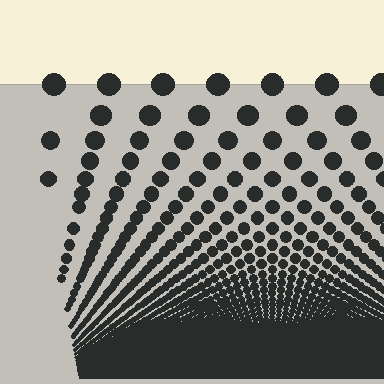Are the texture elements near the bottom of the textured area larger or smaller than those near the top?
Smaller. The gradient is inverted — elements near the bottom are smaller and denser.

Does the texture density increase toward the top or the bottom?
Density increases toward the bottom.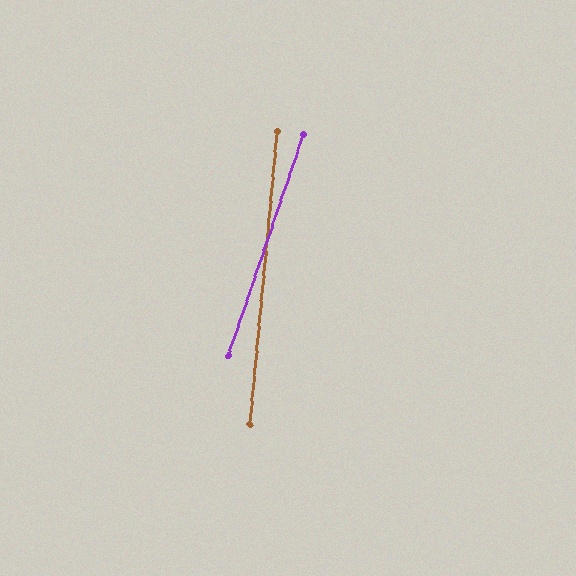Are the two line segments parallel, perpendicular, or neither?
Neither parallel nor perpendicular — they differ by about 13°.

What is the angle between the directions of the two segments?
Approximately 13 degrees.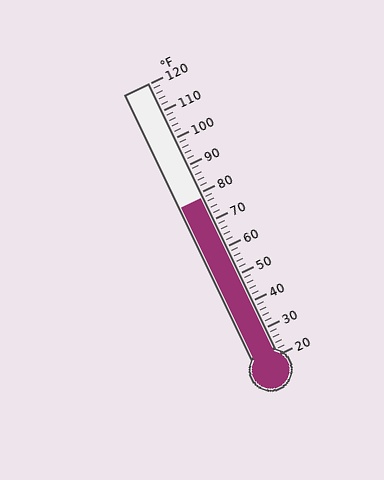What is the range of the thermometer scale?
The thermometer scale ranges from 20°F to 120°F.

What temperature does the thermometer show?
The thermometer shows approximately 78°F.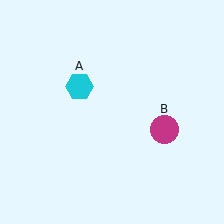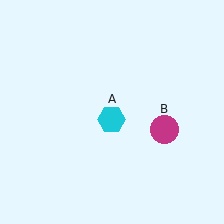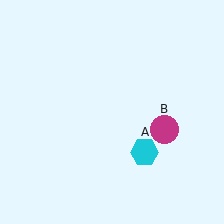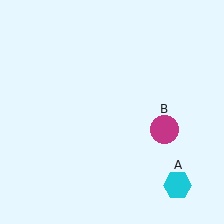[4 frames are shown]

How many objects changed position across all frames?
1 object changed position: cyan hexagon (object A).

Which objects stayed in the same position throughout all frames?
Magenta circle (object B) remained stationary.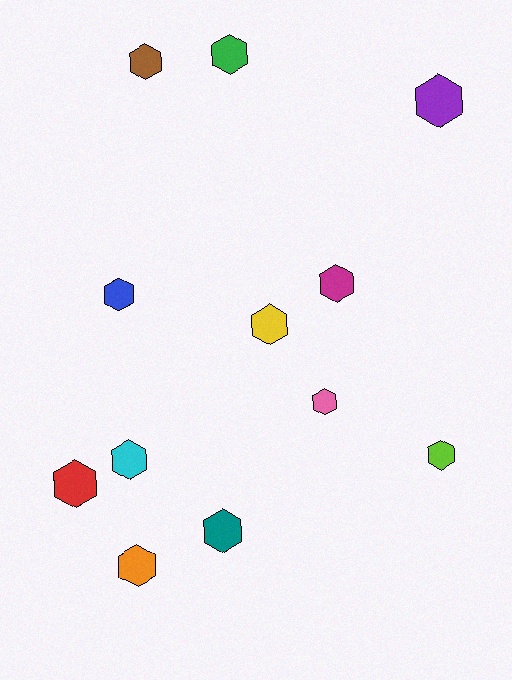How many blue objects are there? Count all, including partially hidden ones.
There is 1 blue object.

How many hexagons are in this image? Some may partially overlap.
There are 12 hexagons.